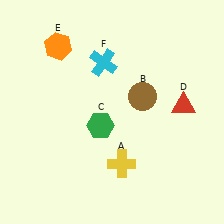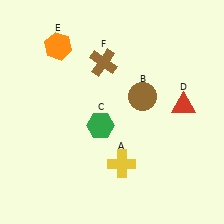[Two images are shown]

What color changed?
The cross (F) changed from cyan in Image 1 to brown in Image 2.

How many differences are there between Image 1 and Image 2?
There is 1 difference between the two images.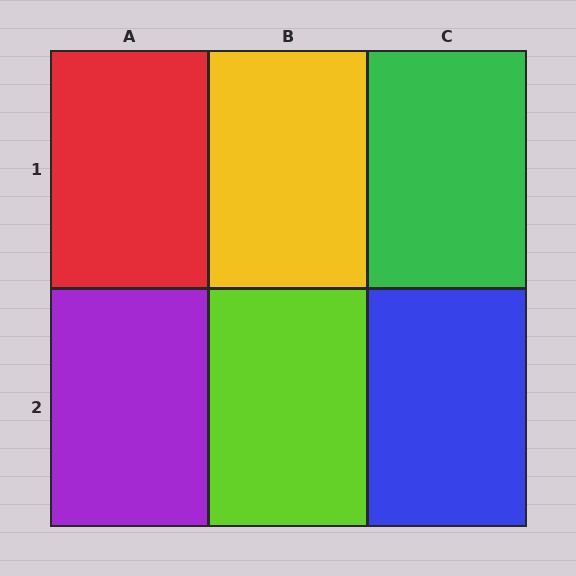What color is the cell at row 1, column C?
Green.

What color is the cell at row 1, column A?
Red.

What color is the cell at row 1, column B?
Yellow.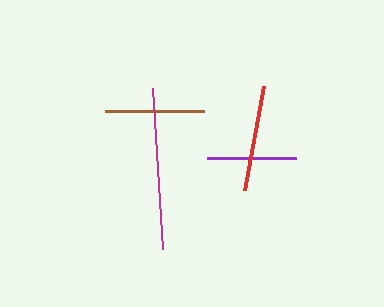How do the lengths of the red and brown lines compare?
The red and brown lines are approximately the same length.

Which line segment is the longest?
The magenta line is the longest at approximately 161 pixels.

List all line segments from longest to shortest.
From longest to shortest: magenta, red, brown, purple.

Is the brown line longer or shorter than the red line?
The red line is longer than the brown line.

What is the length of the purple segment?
The purple segment is approximately 90 pixels long.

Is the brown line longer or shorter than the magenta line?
The magenta line is longer than the brown line.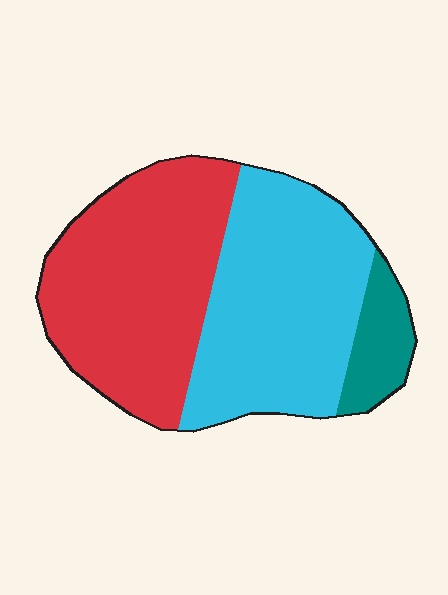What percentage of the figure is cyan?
Cyan takes up between a third and a half of the figure.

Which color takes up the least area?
Teal, at roughly 10%.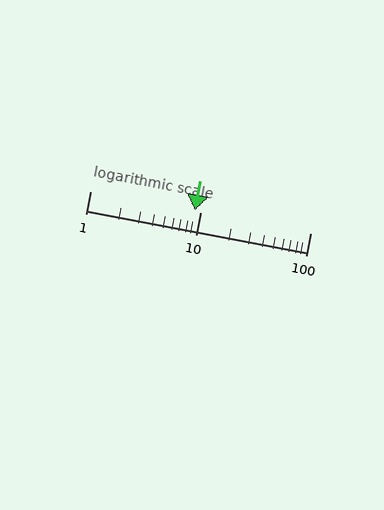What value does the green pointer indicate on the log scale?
The pointer indicates approximately 8.9.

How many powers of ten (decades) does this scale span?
The scale spans 2 decades, from 1 to 100.